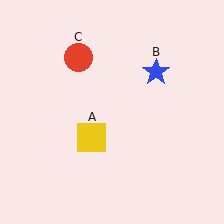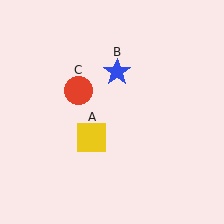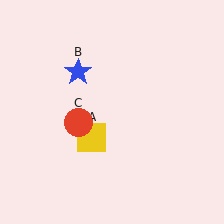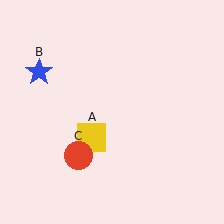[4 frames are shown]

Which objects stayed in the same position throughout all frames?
Yellow square (object A) remained stationary.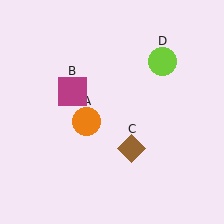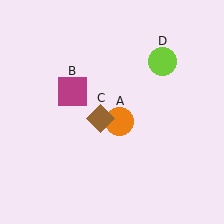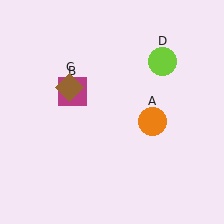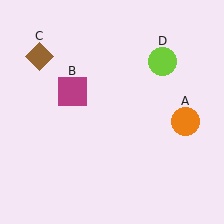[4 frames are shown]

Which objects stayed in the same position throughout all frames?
Magenta square (object B) and lime circle (object D) remained stationary.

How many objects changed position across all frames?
2 objects changed position: orange circle (object A), brown diamond (object C).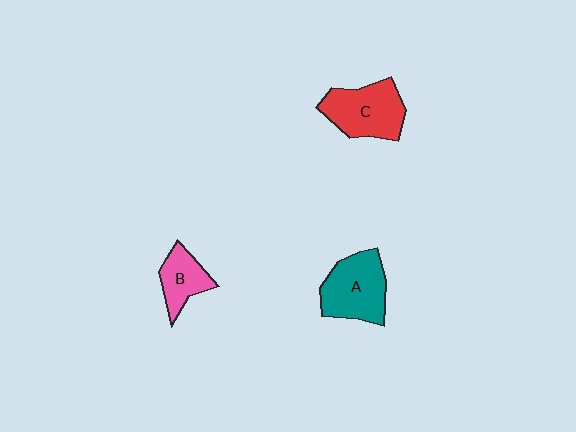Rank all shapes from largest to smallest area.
From largest to smallest: A (teal), C (red), B (pink).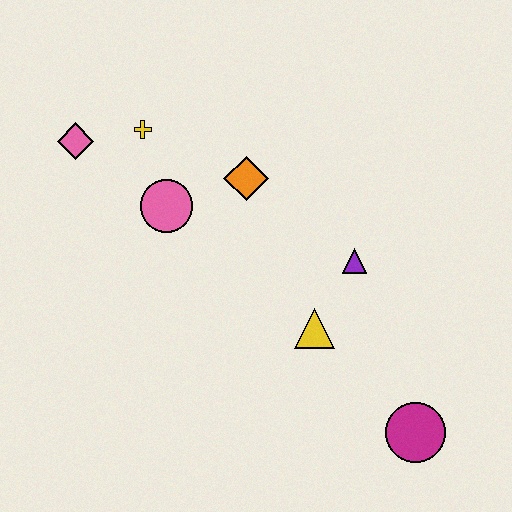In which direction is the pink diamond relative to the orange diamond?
The pink diamond is to the left of the orange diamond.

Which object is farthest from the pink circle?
The magenta circle is farthest from the pink circle.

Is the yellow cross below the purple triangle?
No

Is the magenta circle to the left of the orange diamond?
No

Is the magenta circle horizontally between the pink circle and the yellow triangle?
No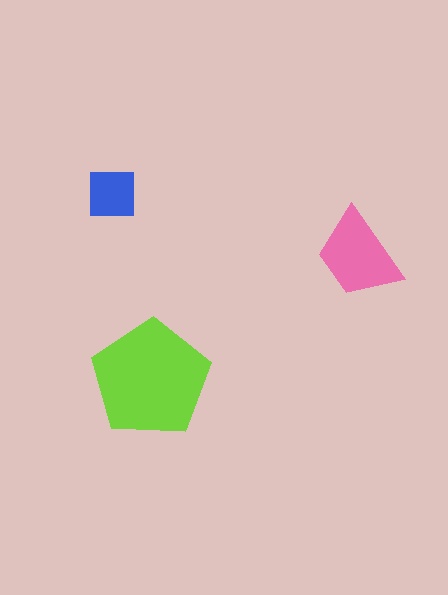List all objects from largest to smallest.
The lime pentagon, the pink trapezoid, the blue square.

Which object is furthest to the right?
The pink trapezoid is rightmost.